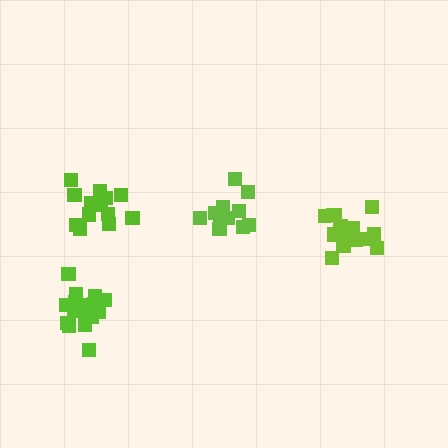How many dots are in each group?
Group 1: 14 dots, Group 2: 11 dots, Group 3: 16 dots, Group 4: 17 dots (58 total).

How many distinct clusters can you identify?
There are 4 distinct clusters.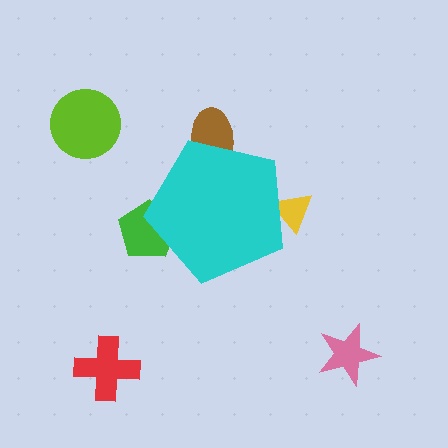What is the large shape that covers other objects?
A cyan pentagon.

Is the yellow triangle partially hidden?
Yes, the yellow triangle is partially hidden behind the cyan pentagon.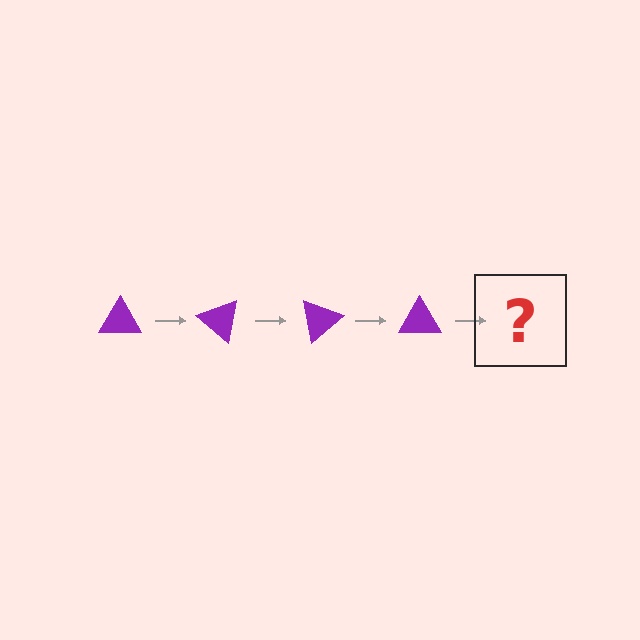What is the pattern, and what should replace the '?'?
The pattern is that the triangle rotates 40 degrees each step. The '?' should be a purple triangle rotated 160 degrees.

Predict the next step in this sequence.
The next step is a purple triangle rotated 160 degrees.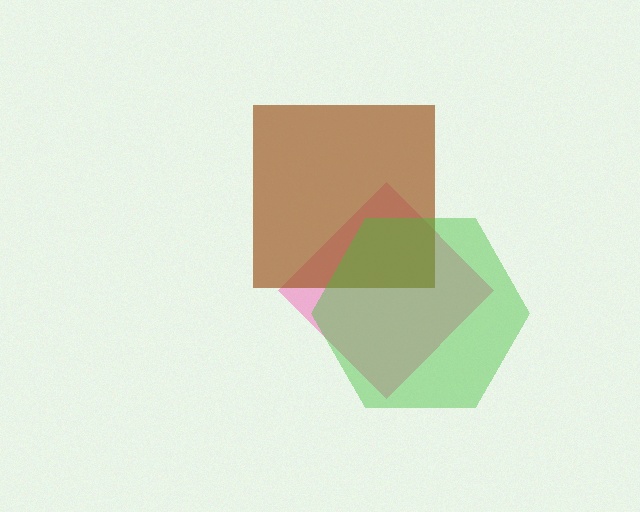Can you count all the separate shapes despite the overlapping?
Yes, there are 3 separate shapes.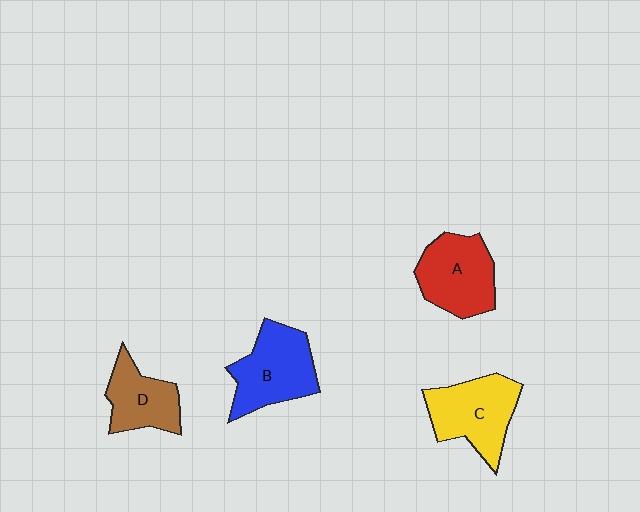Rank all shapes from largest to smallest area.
From largest to smallest: B (blue), C (yellow), A (red), D (brown).